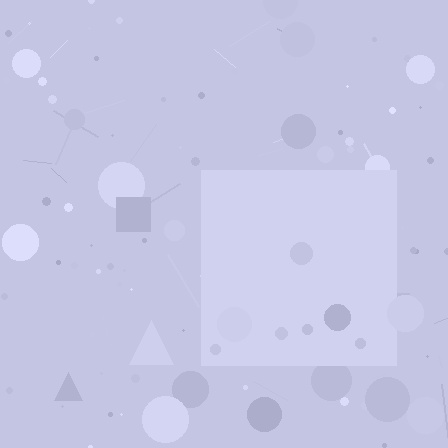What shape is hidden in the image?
A square is hidden in the image.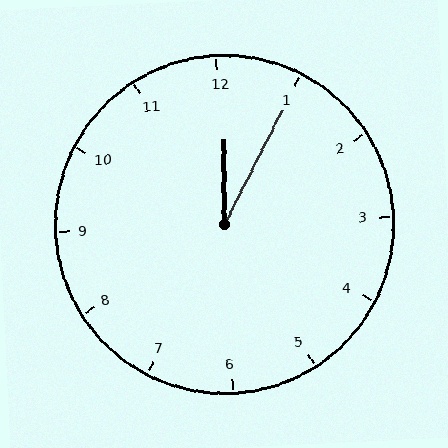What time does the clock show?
12:05.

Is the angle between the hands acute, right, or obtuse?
It is acute.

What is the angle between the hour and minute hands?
Approximately 28 degrees.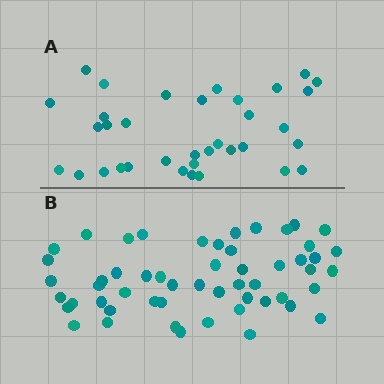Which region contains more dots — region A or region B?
Region B (the bottom region) has more dots.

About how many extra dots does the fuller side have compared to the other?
Region B has approximately 20 more dots than region A.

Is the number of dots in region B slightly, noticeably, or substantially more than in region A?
Region B has substantially more. The ratio is roughly 1.5 to 1.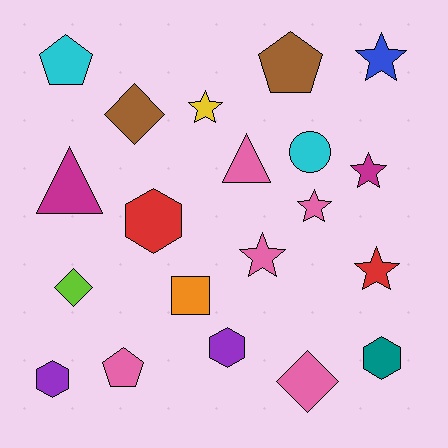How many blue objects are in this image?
There is 1 blue object.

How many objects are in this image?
There are 20 objects.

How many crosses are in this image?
There are no crosses.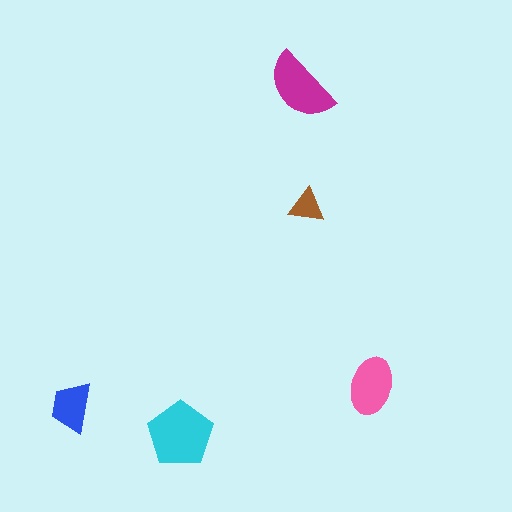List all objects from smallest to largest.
The brown triangle, the blue trapezoid, the pink ellipse, the magenta semicircle, the cyan pentagon.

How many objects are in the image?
There are 5 objects in the image.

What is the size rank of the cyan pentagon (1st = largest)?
1st.